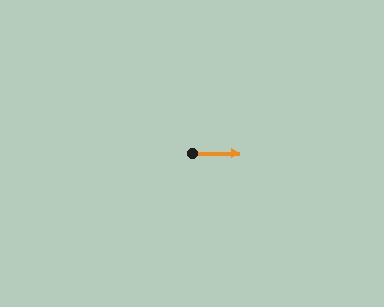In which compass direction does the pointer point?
East.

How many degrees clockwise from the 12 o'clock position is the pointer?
Approximately 90 degrees.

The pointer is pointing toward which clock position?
Roughly 3 o'clock.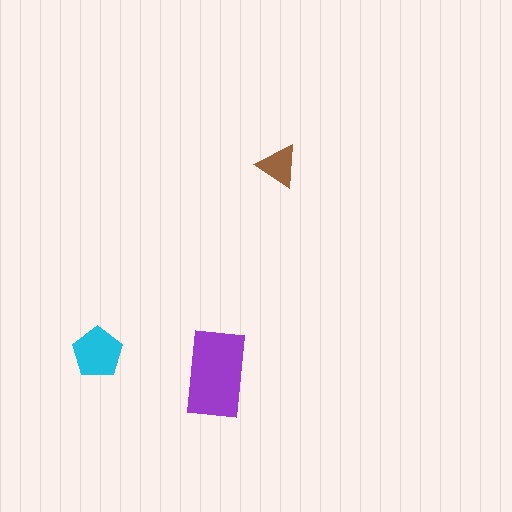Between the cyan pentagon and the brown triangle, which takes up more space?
The cyan pentagon.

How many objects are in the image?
There are 3 objects in the image.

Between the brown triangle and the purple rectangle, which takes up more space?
The purple rectangle.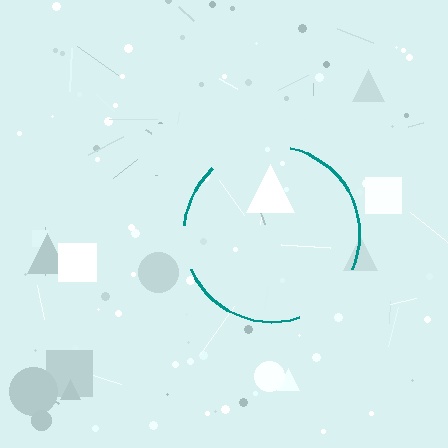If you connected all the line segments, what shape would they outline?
They would outline a circle.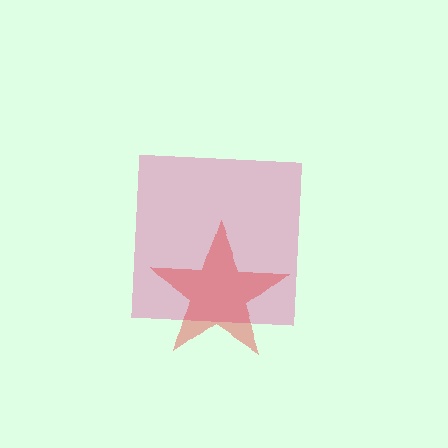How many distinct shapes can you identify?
There are 2 distinct shapes: a pink square, a red star.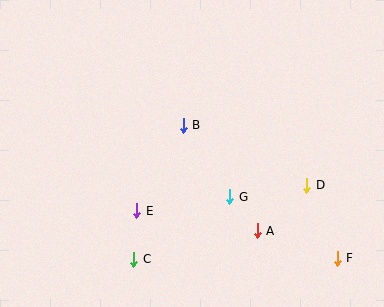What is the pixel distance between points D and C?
The distance between D and C is 188 pixels.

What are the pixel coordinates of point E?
Point E is at (137, 211).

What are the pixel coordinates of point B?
Point B is at (183, 125).